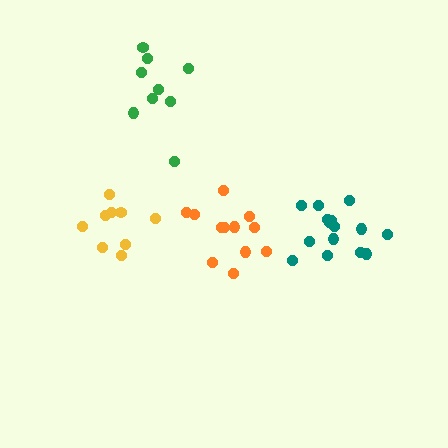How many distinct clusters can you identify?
There are 4 distinct clusters.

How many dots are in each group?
Group 1: 15 dots, Group 2: 12 dots, Group 3: 9 dots, Group 4: 9 dots (45 total).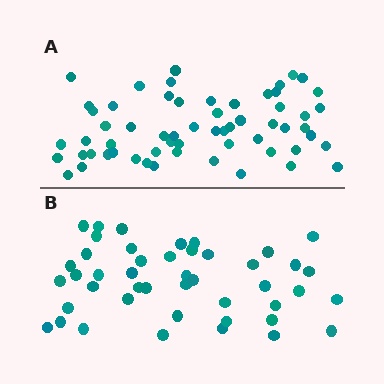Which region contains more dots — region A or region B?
Region A (the top region) has more dots.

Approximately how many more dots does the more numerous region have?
Region A has approximately 15 more dots than region B.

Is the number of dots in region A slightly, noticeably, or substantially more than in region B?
Region A has noticeably more, but not dramatically so. The ratio is roughly 1.3 to 1.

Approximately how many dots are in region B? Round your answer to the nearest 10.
About 40 dots. (The exact count is 45, which rounds to 40.)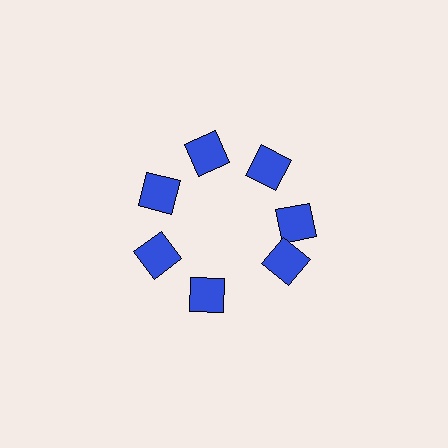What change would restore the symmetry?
The symmetry would be restored by rotating it back into even spacing with its neighbors so that all 7 diamonds sit at equal angles and equal distance from the center.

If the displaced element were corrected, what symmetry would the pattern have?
It would have 7-fold rotational symmetry — the pattern would map onto itself every 51 degrees.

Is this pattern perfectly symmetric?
No. The 7 blue diamonds are arranged in a ring, but one element near the 5 o'clock position is rotated out of alignment along the ring, breaking the 7-fold rotational symmetry.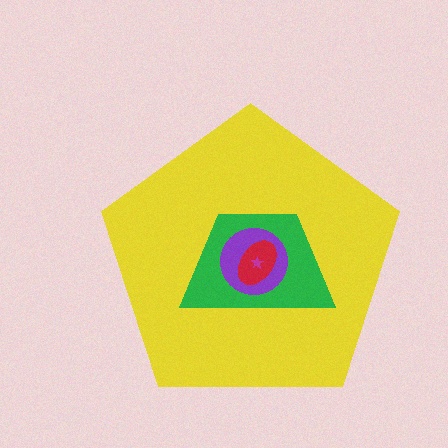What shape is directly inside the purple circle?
The red ellipse.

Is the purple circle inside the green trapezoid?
Yes.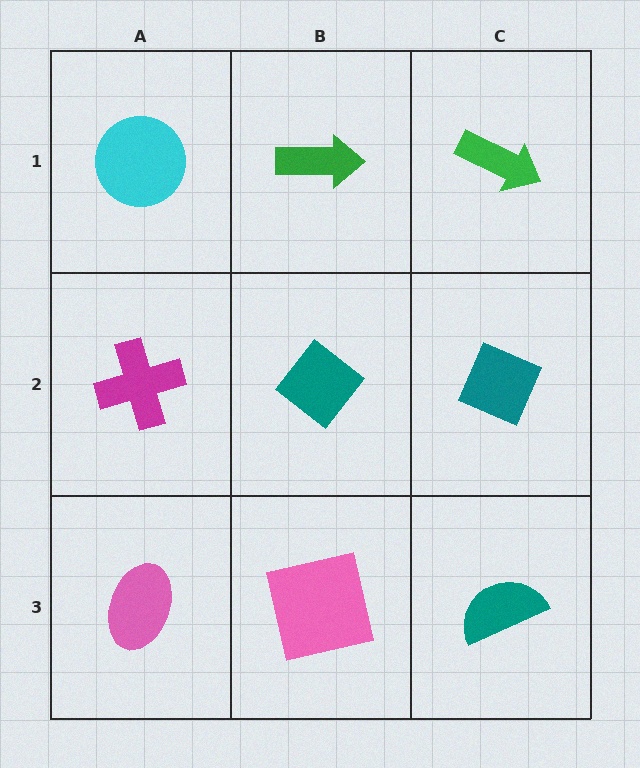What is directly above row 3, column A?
A magenta cross.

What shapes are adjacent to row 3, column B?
A teal diamond (row 2, column B), a pink ellipse (row 3, column A), a teal semicircle (row 3, column C).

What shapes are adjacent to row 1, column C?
A teal diamond (row 2, column C), a green arrow (row 1, column B).